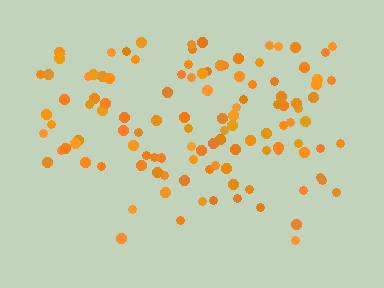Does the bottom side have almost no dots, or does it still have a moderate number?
Still a moderate number, just noticeably fewer than the top.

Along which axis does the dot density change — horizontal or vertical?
Vertical.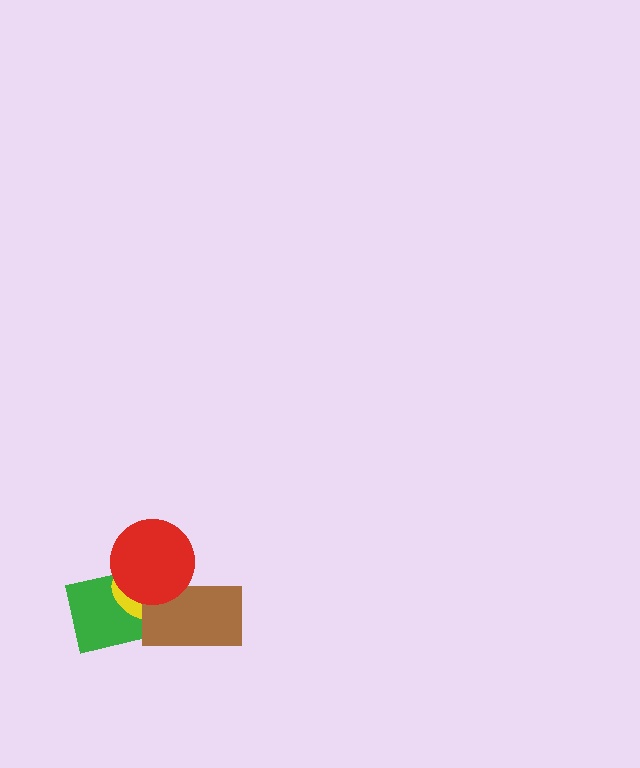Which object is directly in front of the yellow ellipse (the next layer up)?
The brown rectangle is directly in front of the yellow ellipse.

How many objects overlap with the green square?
2 objects overlap with the green square.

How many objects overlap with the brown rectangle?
2 objects overlap with the brown rectangle.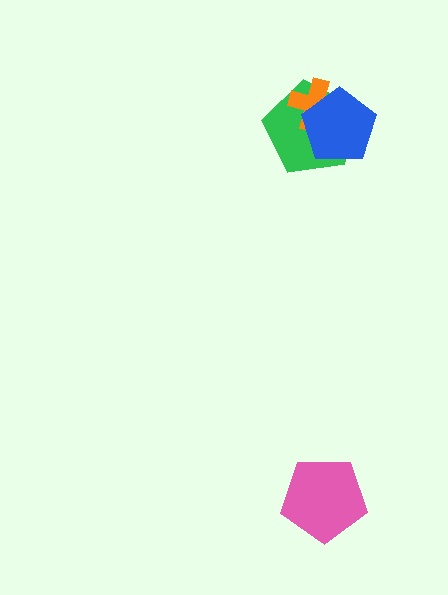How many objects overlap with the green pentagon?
2 objects overlap with the green pentagon.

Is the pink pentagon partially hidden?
No, no other shape covers it.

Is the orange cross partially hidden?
Yes, it is partially covered by another shape.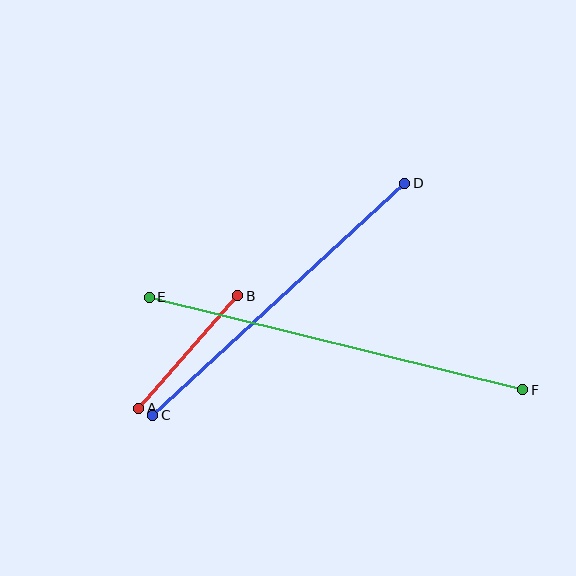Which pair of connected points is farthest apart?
Points E and F are farthest apart.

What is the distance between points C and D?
The distance is approximately 343 pixels.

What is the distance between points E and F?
The distance is approximately 385 pixels.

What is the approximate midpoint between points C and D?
The midpoint is at approximately (279, 299) pixels.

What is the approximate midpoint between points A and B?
The midpoint is at approximately (188, 352) pixels.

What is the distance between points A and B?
The distance is approximately 150 pixels.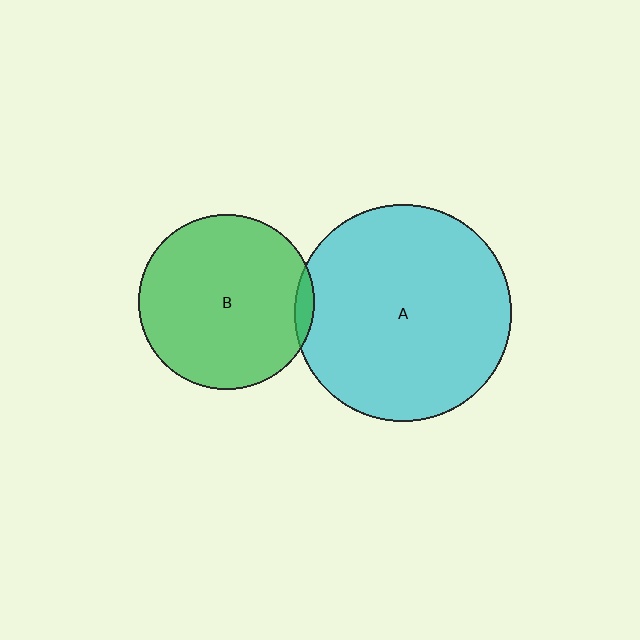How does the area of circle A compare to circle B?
Approximately 1.5 times.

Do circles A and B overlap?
Yes.